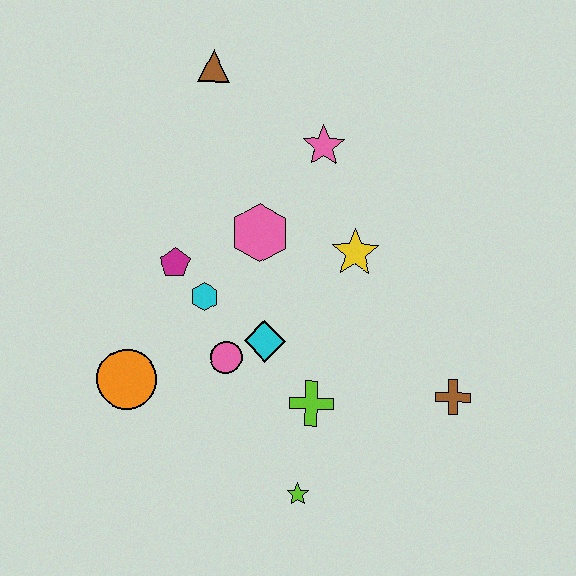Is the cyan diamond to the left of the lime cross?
Yes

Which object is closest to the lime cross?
The cyan diamond is closest to the lime cross.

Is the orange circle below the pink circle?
Yes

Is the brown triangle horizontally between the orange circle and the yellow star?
Yes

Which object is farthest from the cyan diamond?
The brown triangle is farthest from the cyan diamond.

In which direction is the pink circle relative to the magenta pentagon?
The pink circle is below the magenta pentagon.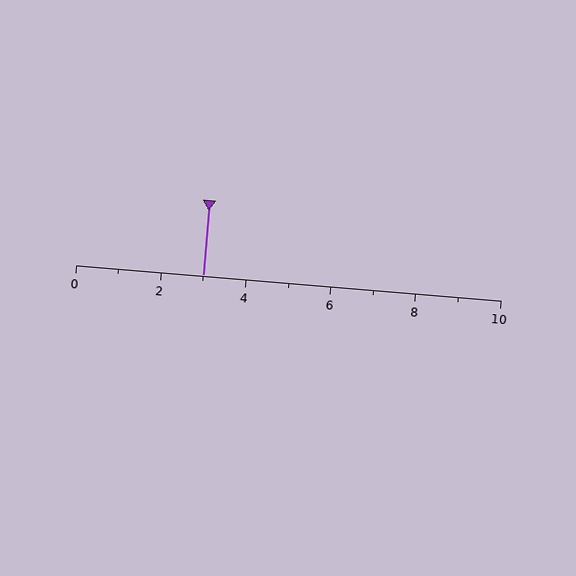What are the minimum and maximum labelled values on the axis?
The axis runs from 0 to 10.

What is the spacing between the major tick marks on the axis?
The major ticks are spaced 2 apart.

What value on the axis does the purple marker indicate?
The marker indicates approximately 3.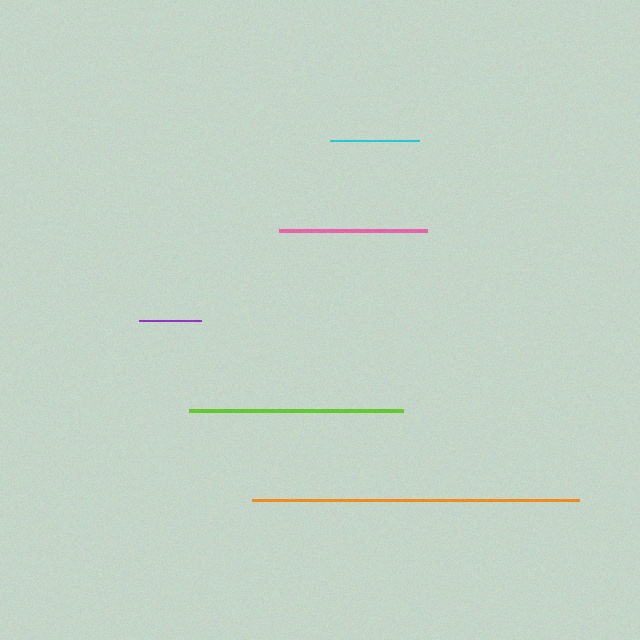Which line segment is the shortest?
The purple line is the shortest at approximately 62 pixels.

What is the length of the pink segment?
The pink segment is approximately 147 pixels long.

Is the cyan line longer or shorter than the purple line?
The cyan line is longer than the purple line.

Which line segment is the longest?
The orange line is the longest at approximately 327 pixels.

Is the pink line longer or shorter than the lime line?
The lime line is longer than the pink line.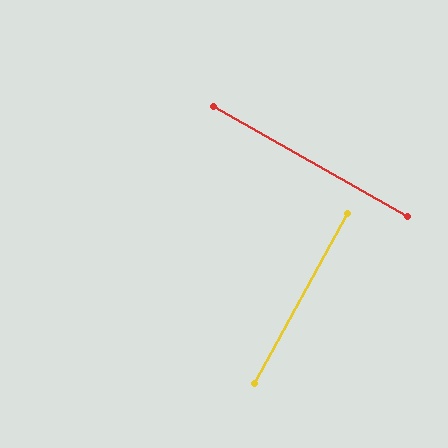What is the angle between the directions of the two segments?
Approximately 89 degrees.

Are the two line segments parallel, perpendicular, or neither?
Perpendicular — they meet at approximately 89°.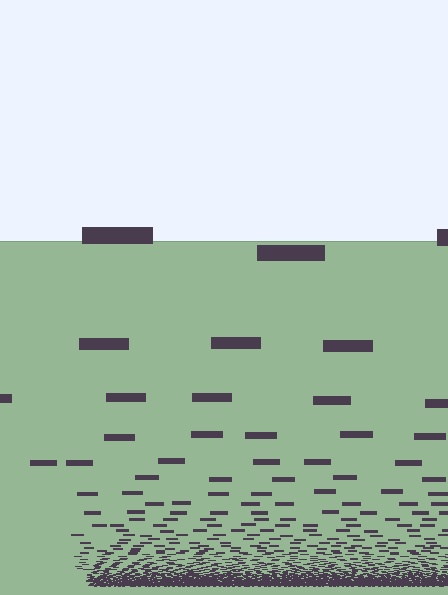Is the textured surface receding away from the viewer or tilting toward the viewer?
The surface appears to tilt toward the viewer. Texture elements get larger and sparser toward the top.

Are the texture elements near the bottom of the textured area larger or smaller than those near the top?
Smaller. The gradient is inverted — elements near the bottom are smaller and denser.